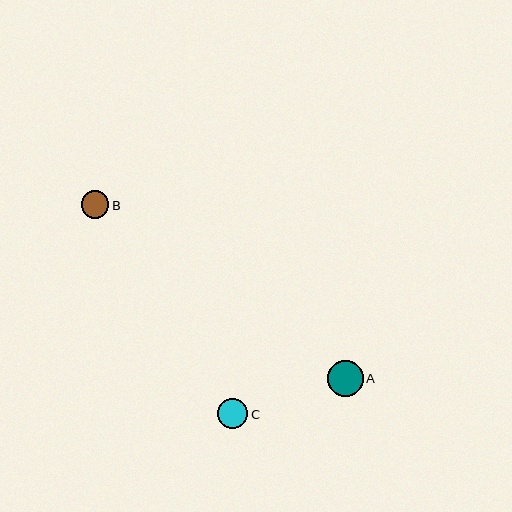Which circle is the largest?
Circle A is the largest with a size of approximately 36 pixels.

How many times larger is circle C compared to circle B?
Circle C is approximately 1.1 times the size of circle B.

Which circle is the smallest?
Circle B is the smallest with a size of approximately 27 pixels.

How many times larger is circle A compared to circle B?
Circle A is approximately 1.3 times the size of circle B.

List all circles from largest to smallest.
From largest to smallest: A, C, B.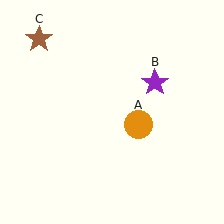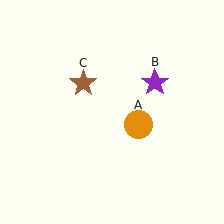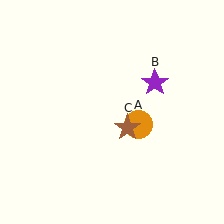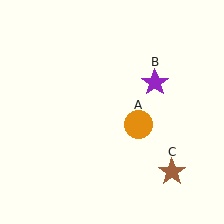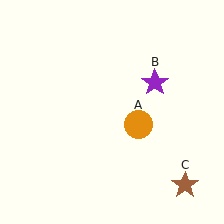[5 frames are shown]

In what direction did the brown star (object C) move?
The brown star (object C) moved down and to the right.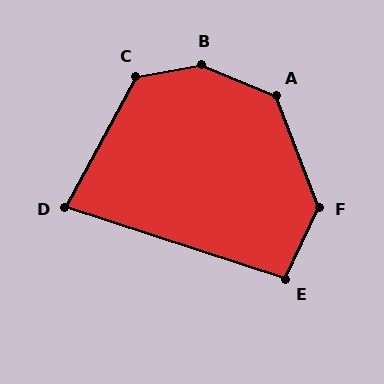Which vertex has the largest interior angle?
B, at approximately 146 degrees.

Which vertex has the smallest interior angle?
D, at approximately 80 degrees.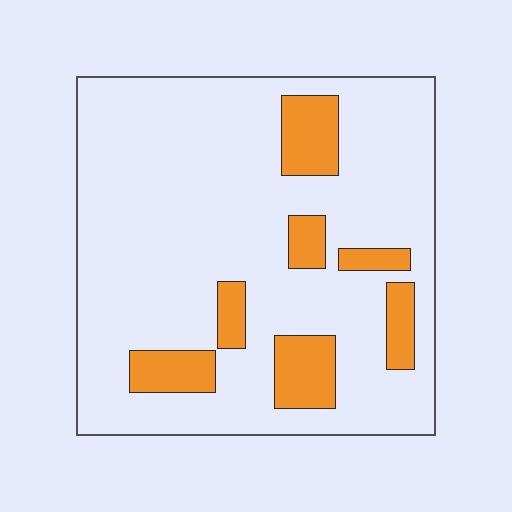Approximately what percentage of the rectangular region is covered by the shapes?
Approximately 15%.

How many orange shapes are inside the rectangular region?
7.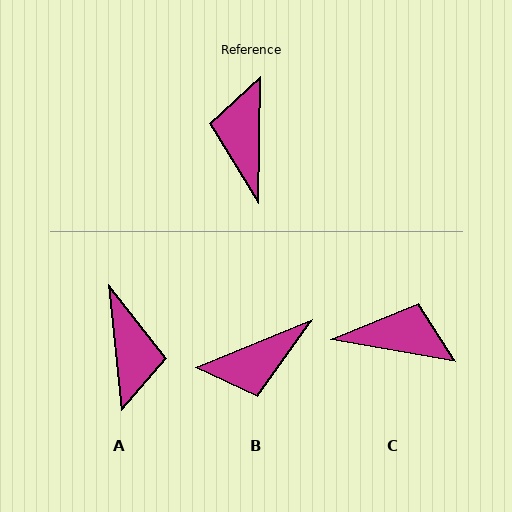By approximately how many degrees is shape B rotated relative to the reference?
Approximately 113 degrees counter-clockwise.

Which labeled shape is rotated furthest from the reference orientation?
A, about 173 degrees away.